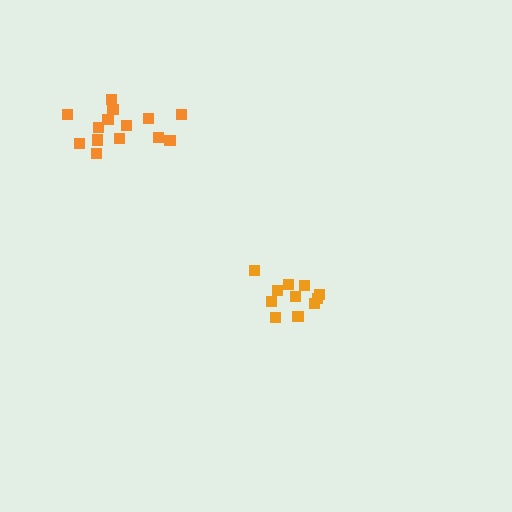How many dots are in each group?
Group 1: 11 dots, Group 2: 14 dots (25 total).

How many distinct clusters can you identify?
There are 2 distinct clusters.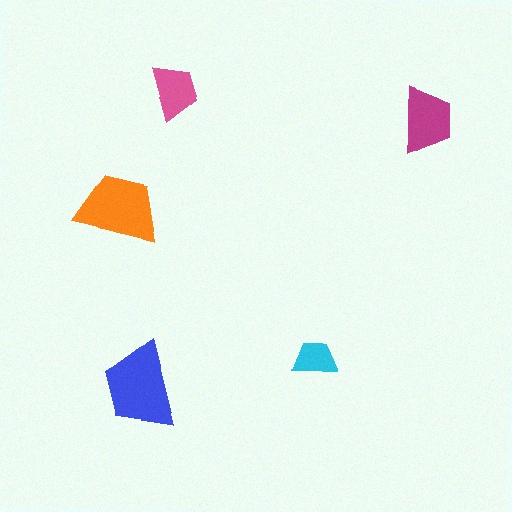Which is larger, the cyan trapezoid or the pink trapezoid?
The pink one.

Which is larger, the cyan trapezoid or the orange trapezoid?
The orange one.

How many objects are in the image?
There are 5 objects in the image.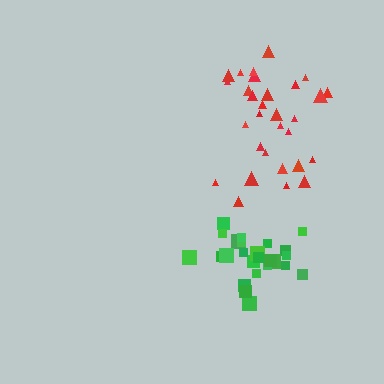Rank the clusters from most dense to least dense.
green, red.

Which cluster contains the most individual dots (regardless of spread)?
Red (30).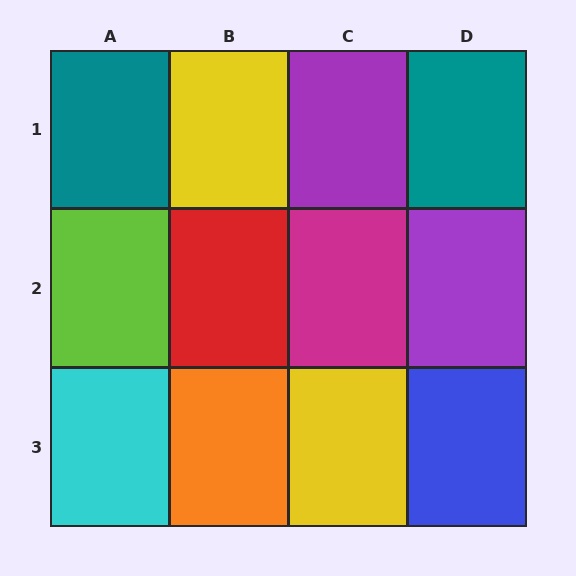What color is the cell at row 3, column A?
Cyan.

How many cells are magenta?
1 cell is magenta.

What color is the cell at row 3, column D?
Blue.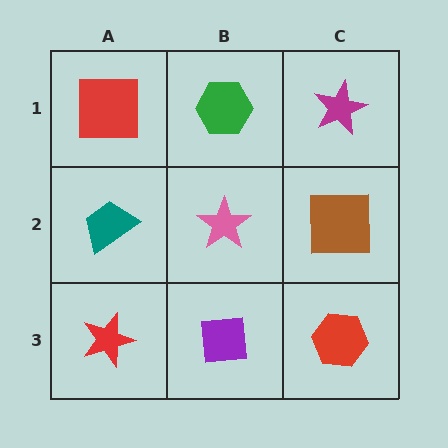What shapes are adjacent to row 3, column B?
A pink star (row 2, column B), a red star (row 3, column A), a red hexagon (row 3, column C).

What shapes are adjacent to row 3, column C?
A brown square (row 2, column C), a purple square (row 3, column B).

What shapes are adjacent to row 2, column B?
A green hexagon (row 1, column B), a purple square (row 3, column B), a teal trapezoid (row 2, column A), a brown square (row 2, column C).